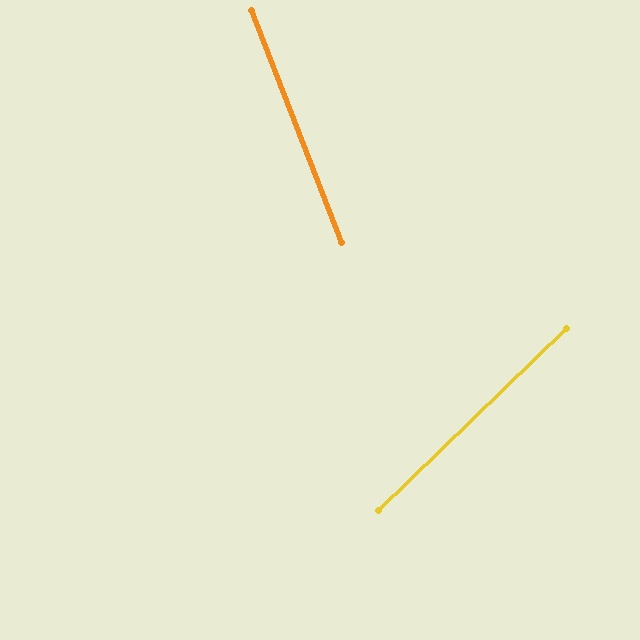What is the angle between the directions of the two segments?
Approximately 67 degrees.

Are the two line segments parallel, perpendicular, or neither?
Neither parallel nor perpendicular — they differ by about 67°.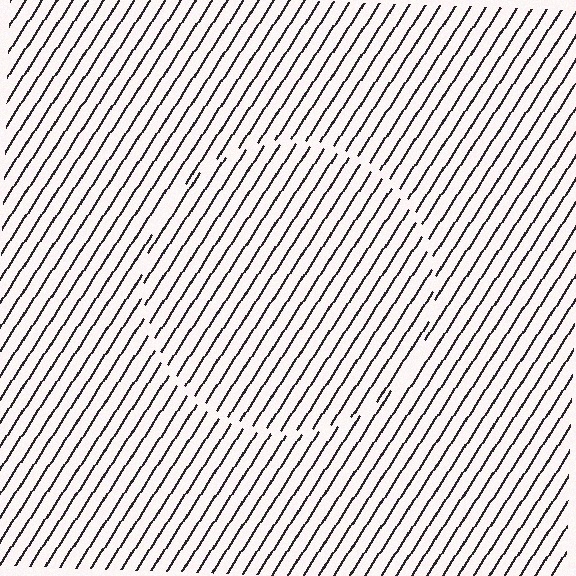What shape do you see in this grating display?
An illusory circle. The interior of the shape contains the same grating, shifted by half a period — the contour is defined by the phase discontinuity where line-ends from the inner and outer gratings abut.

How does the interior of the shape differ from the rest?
The interior of the shape contains the same grating, shifted by half a period — the contour is defined by the phase discontinuity where line-ends from the inner and outer gratings abut.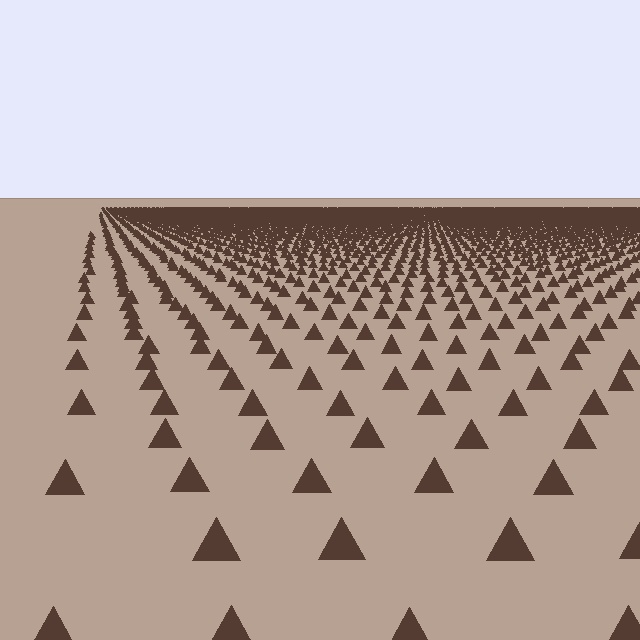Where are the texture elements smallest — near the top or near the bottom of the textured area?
Near the top.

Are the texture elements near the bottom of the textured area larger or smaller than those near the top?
Larger. Near the bottom, elements are closer to the viewer and appear at a bigger on-screen size.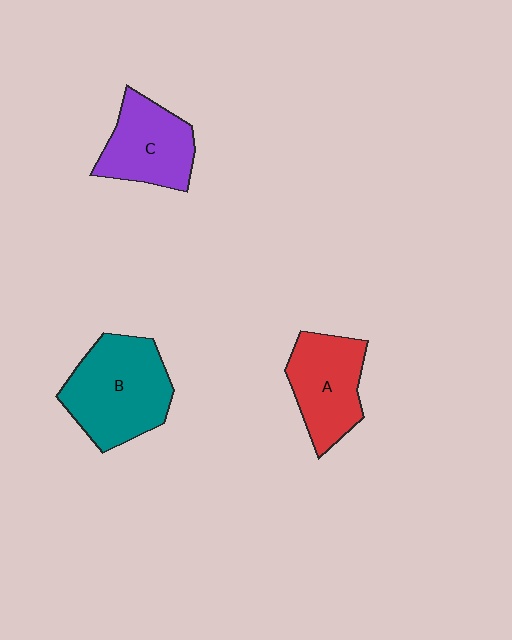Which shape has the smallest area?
Shape C (purple).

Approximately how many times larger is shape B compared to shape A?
Approximately 1.3 times.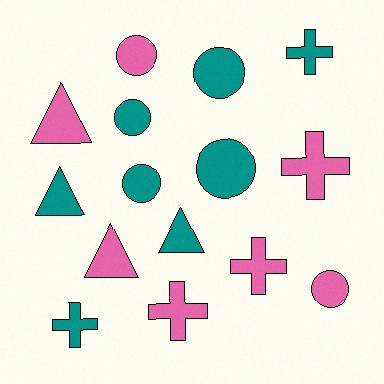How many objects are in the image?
There are 15 objects.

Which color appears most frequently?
Teal, with 8 objects.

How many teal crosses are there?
There are 2 teal crosses.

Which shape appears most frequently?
Circle, with 6 objects.